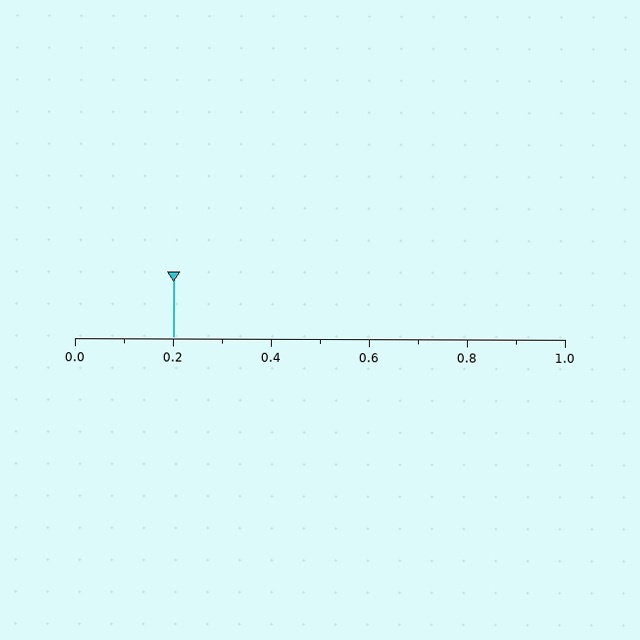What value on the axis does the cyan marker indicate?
The marker indicates approximately 0.2.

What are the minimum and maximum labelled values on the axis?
The axis runs from 0.0 to 1.0.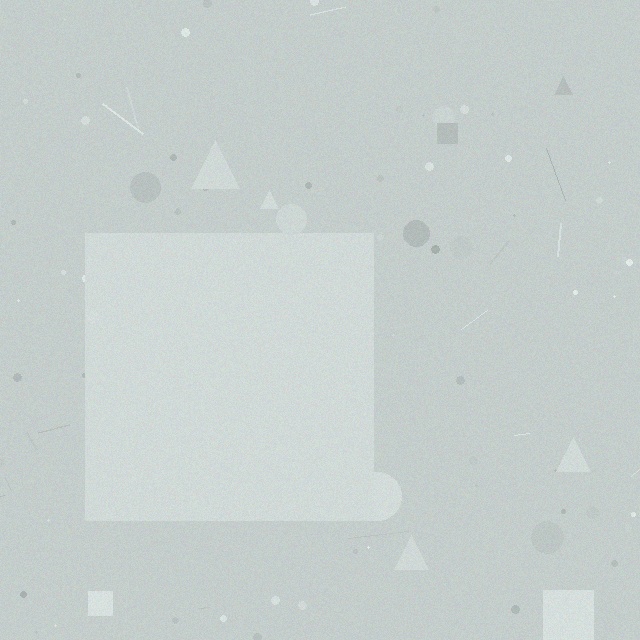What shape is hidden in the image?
A square is hidden in the image.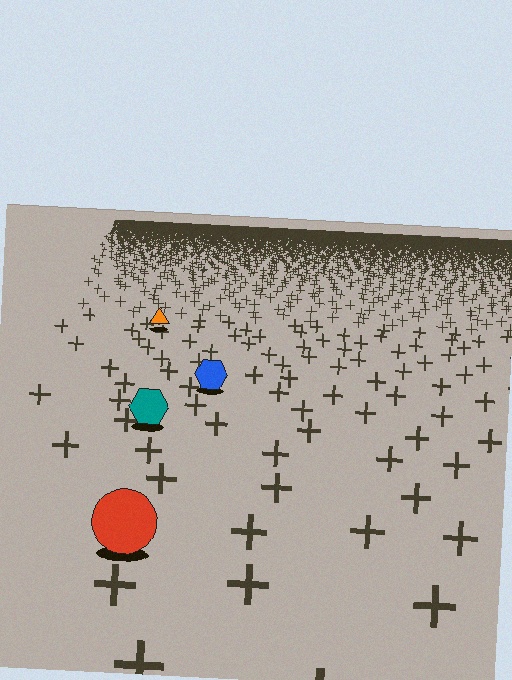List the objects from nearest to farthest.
From nearest to farthest: the red circle, the teal hexagon, the blue hexagon, the orange triangle.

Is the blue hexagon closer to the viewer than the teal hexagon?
No. The teal hexagon is closer — you can tell from the texture gradient: the ground texture is coarser near it.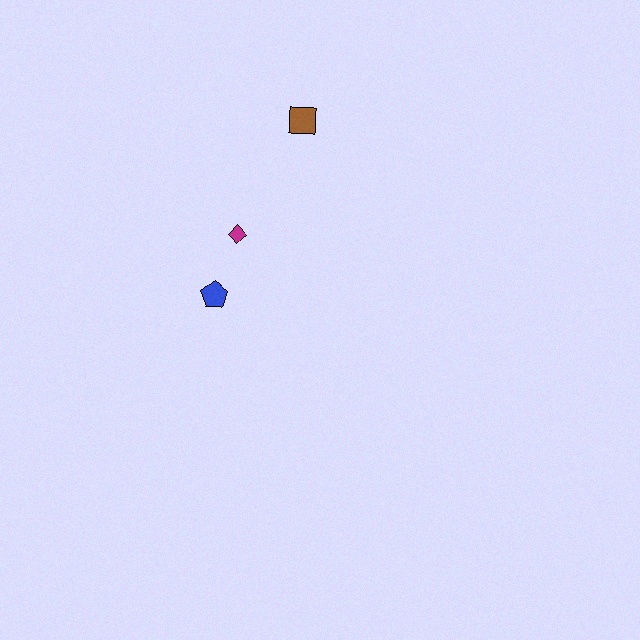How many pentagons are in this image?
There is 1 pentagon.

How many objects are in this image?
There are 3 objects.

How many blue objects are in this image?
There is 1 blue object.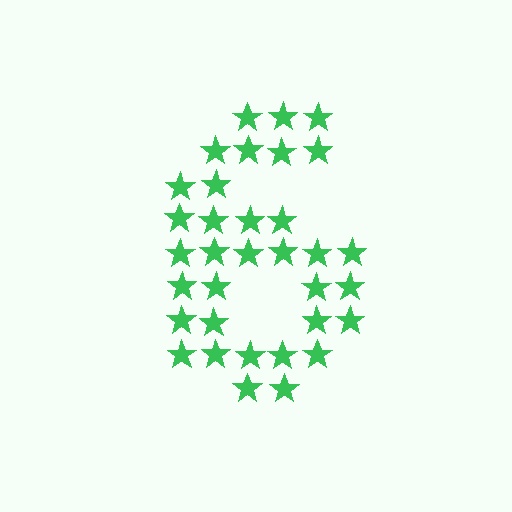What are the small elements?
The small elements are stars.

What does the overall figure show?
The overall figure shows the digit 6.